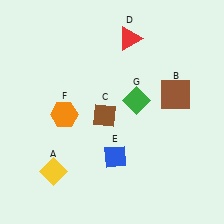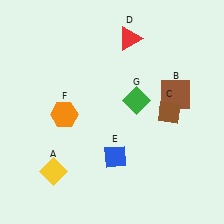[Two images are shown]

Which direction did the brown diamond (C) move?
The brown diamond (C) moved right.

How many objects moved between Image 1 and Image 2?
1 object moved between the two images.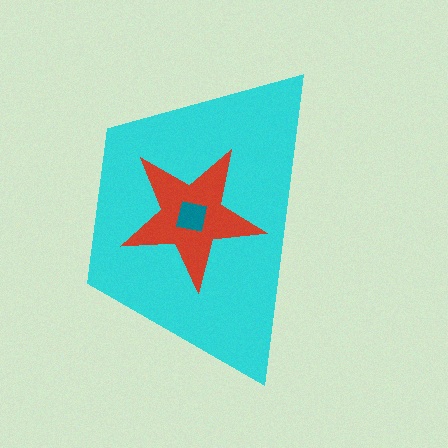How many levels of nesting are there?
3.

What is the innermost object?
The teal square.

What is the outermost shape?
The cyan trapezoid.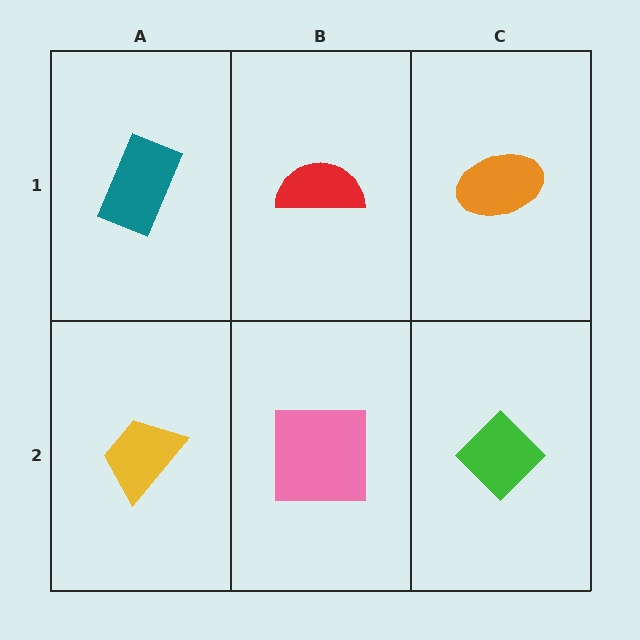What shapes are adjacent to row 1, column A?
A yellow trapezoid (row 2, column A), a red semicircle (row 1, column B).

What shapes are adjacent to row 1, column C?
A green diamond (row 2, column C), a red semicircle (row 1, column B).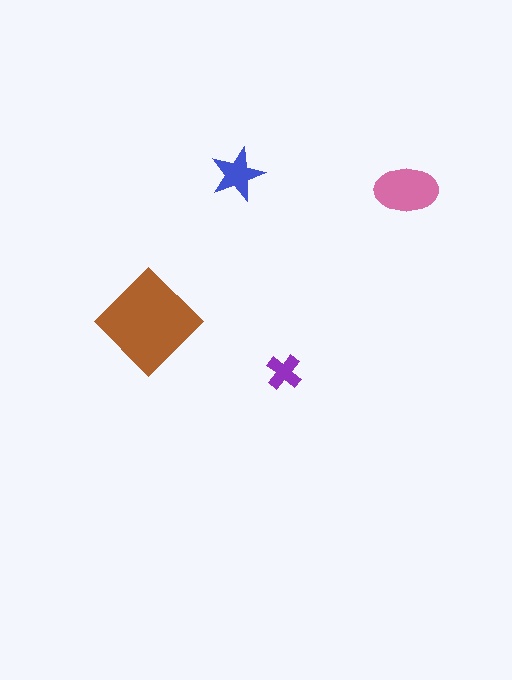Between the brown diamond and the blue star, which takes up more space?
The brown diamond.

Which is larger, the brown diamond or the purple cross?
The brown diamond.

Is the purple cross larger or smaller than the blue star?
Smaller.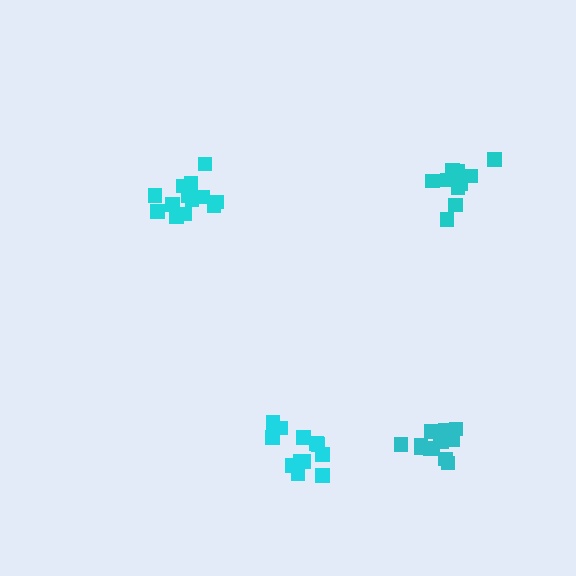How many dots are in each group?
Group 1: 12 dots, Group 2: 13 dots, Group 3: 10 dots, Group 4: 13 dots (48 total).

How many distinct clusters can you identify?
There are 4 distinct clusters.